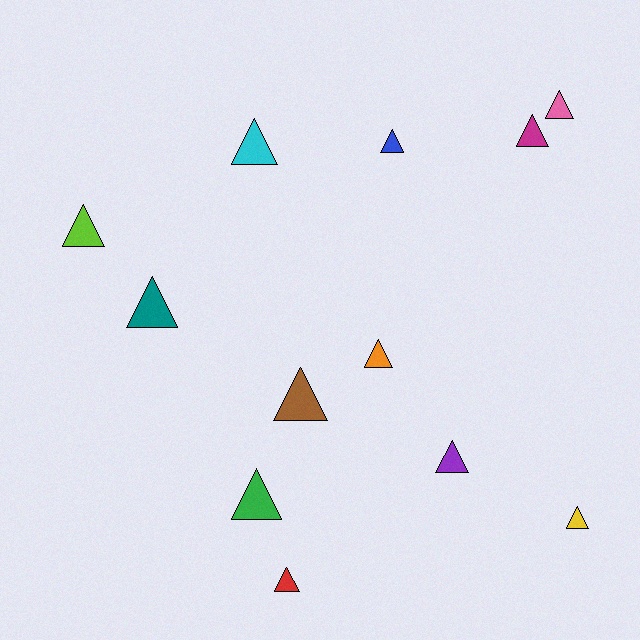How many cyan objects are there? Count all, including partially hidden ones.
There is 1 cyan object.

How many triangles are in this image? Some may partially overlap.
There are 12 triangles.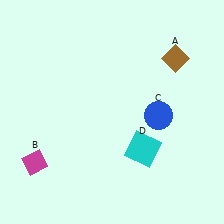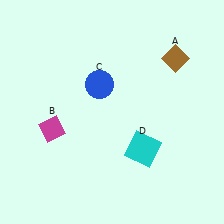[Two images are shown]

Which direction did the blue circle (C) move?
The blue circle (C) moved left.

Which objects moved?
The objects that moved are: the magenta diamond (B), the blue circle (C).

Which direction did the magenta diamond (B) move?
The magenta diamond (B) moved up.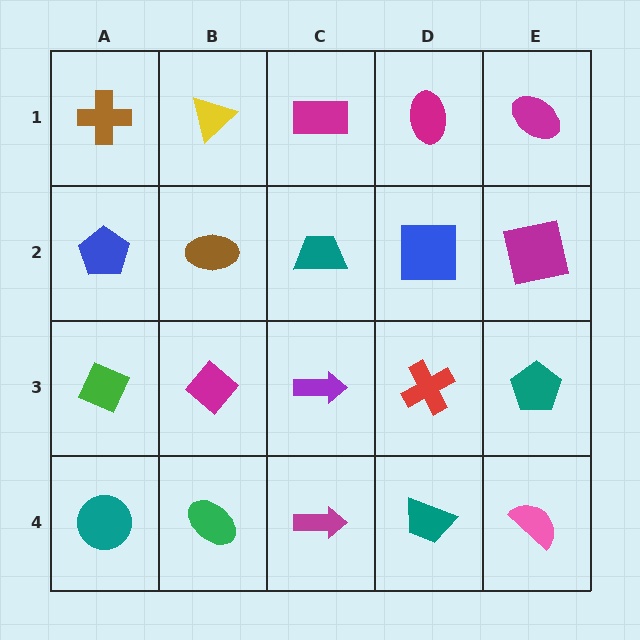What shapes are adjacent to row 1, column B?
A brown ellipse (row 2, column B), a brown cross (row 1, column A), a magenta rectangle (row 1, column C).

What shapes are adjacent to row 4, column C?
A purple arrow (row 3, column C), a green ellipse (row 4, column B), a teal trapezoid (row 4, column D).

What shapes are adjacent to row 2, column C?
A magenta rectangle (row 1, column C), a purple arrow (row 3, column C), a brown ellipse (row 2, column B), a blue square (row 2, column D).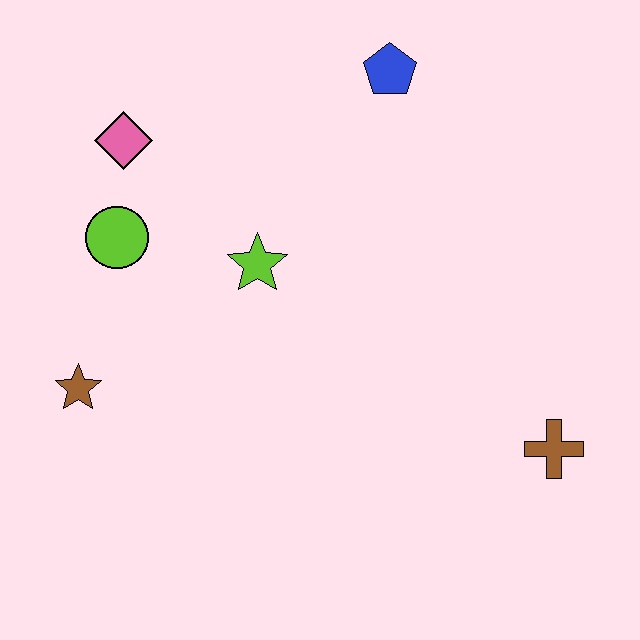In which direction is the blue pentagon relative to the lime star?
The blue pentagon is above the lime star.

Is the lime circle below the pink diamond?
Yes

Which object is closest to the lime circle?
The pink diamond is closest to the lime circle.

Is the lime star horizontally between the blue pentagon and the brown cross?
No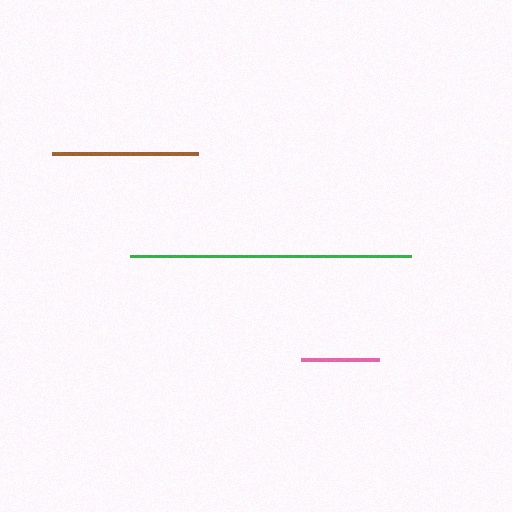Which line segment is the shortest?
The pink line is the shortest at approximately 78 pixels.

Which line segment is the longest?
The green line is the longest at approximately 281 pixels.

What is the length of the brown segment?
The brown segment is approximately 147 pixels long.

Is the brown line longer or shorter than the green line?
The green line is longer than the brown line.